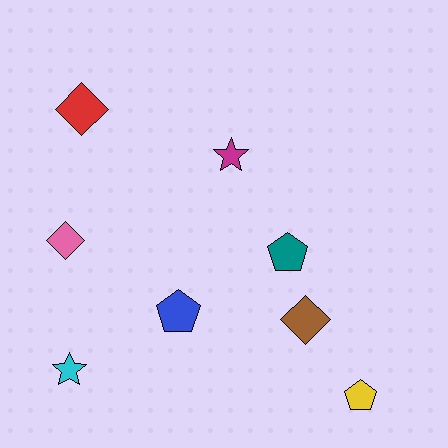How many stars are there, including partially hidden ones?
There are 2 stars.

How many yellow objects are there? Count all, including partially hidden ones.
There is 1 yellow object.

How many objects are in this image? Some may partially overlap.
There are 8 objects.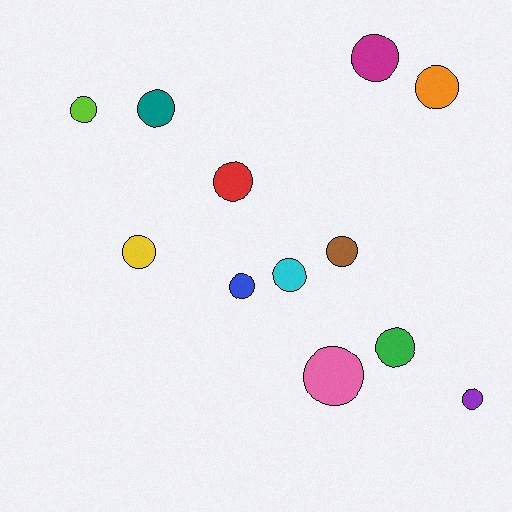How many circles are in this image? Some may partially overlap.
There are 12 circles.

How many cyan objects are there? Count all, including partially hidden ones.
There is 1 cyan object.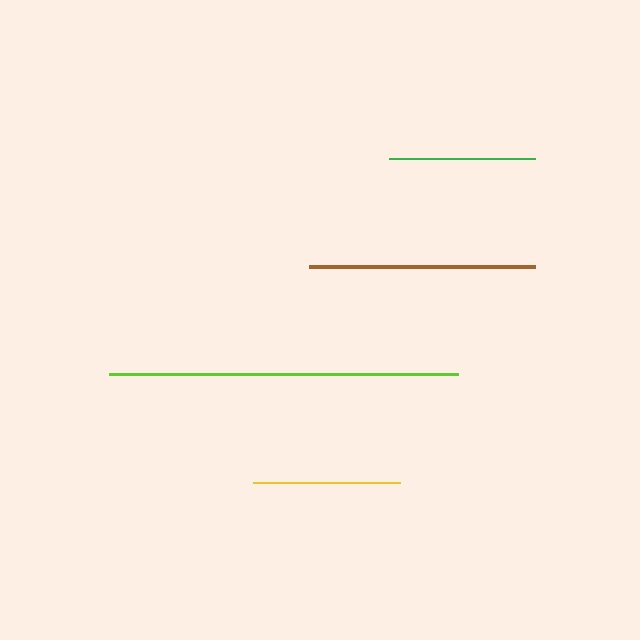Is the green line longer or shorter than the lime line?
The lime line is longer than the green line.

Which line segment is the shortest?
The green line is the shortest at approximately 146 pixels.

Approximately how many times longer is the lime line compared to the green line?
The lime line is approximately 2.4 times the length of the green line.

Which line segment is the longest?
The lime line is the longest at approximately 349 pixels.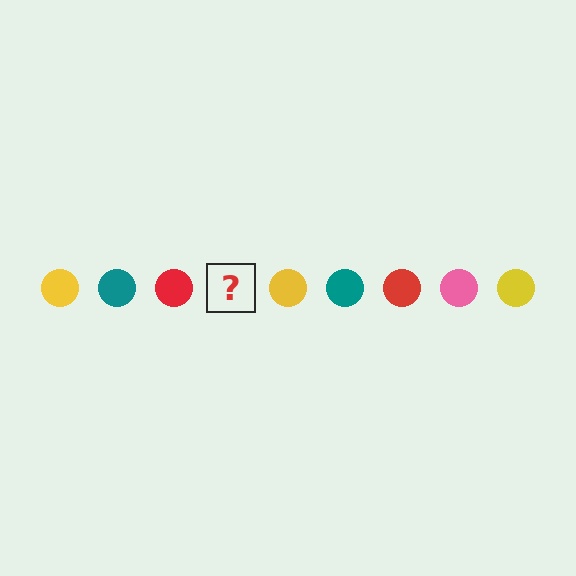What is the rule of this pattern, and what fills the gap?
The rule is that the pattern cycles through yellow, teal, red, pink circles. The gap should be filled with a pink circle.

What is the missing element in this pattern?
The missing element is a pink circle.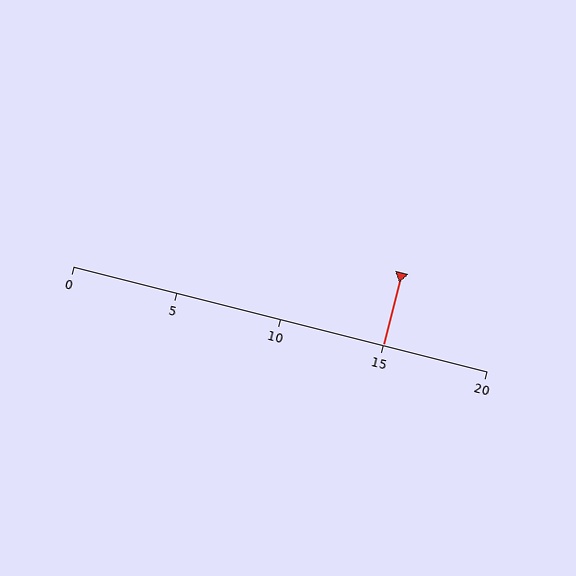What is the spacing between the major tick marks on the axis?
The major ticks are spaced 5 apart.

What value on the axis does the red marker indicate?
The marker indicates approximately 15.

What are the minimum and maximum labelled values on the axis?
The axis runs from 0 to 20.